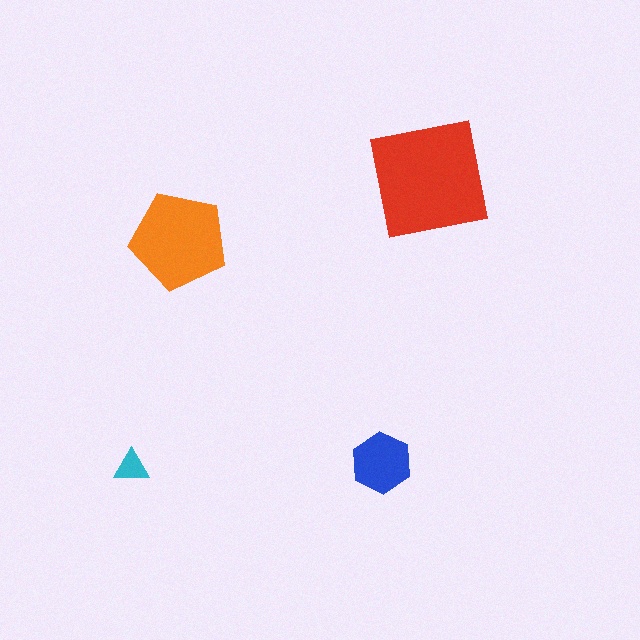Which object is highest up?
The red square is topmost.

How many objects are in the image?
There are 4 objects in the image.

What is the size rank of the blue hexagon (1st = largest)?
3rd.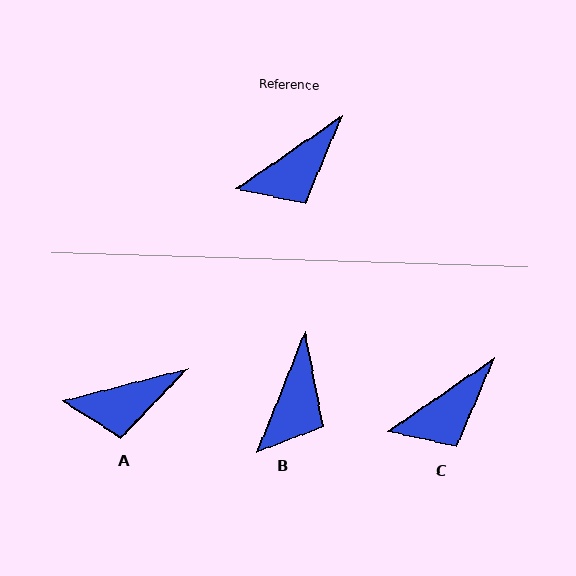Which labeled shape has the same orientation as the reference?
C.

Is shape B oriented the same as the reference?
No, it is off by about 33 degrees.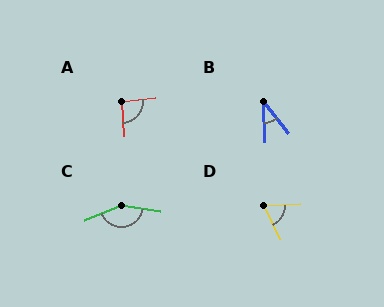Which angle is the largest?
C, at approximately 148 degrees.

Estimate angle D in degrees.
Approximately 66 degrees.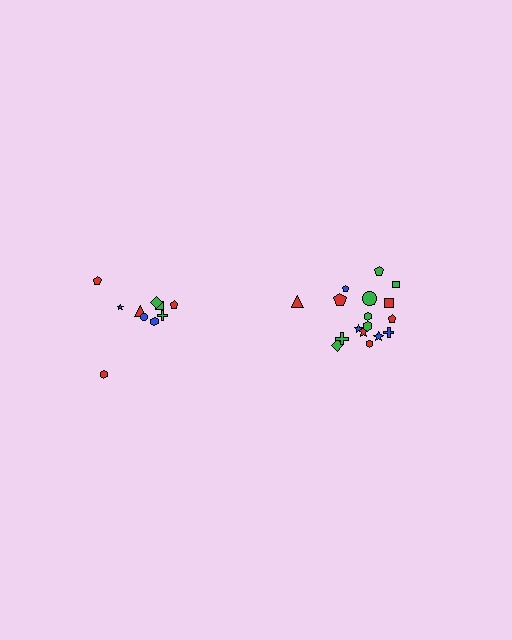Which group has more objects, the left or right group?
The right group.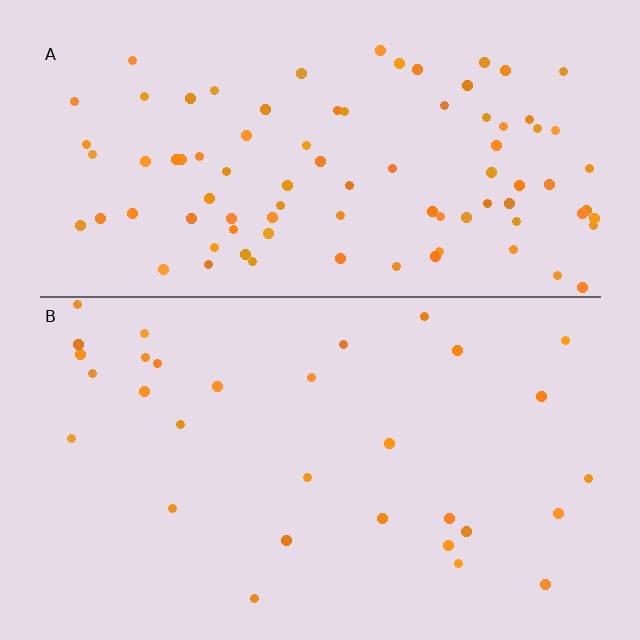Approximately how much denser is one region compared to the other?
Approximately 2.9× — region A over region B.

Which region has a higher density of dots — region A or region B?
A (the top).